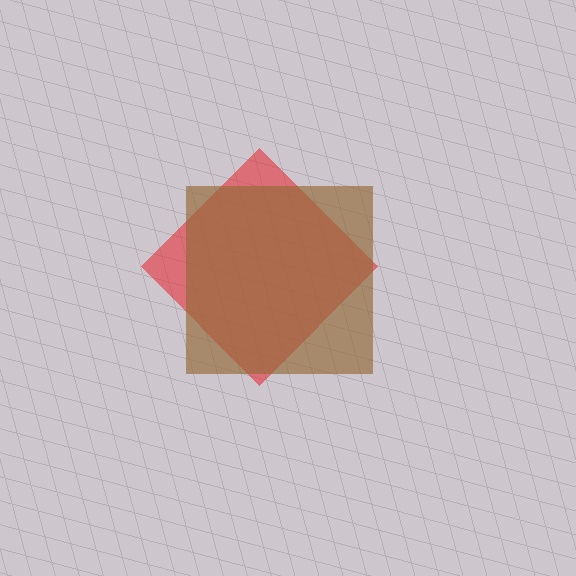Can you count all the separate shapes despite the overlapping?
Yes, there are 2 separate shapes.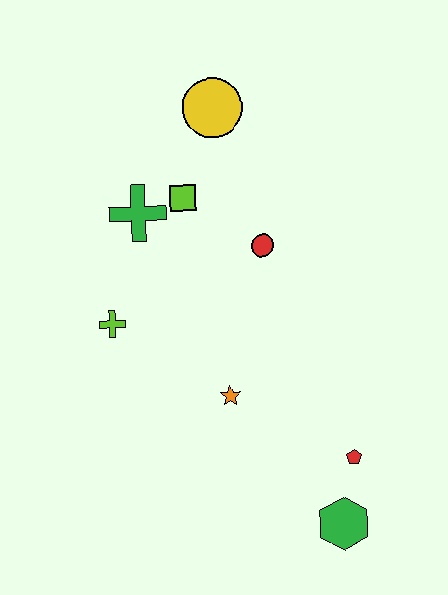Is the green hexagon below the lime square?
Yes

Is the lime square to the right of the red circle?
No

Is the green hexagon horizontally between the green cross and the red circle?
No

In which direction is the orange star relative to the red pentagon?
The orange star is to the left of the red pentagon.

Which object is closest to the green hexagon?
The red pentagon is closest to the green hexagon.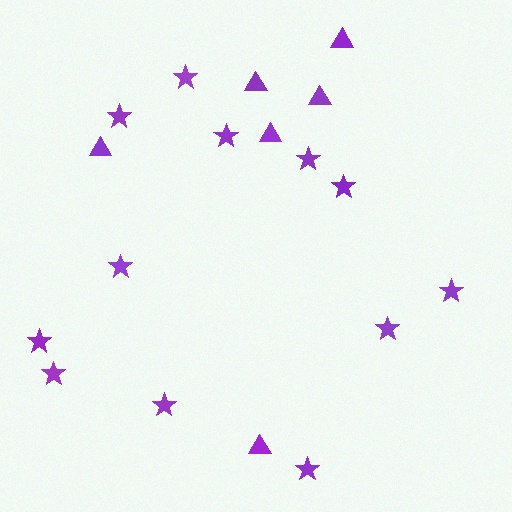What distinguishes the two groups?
There are 2 groups: one group of triangles (6) and one group of stars (12).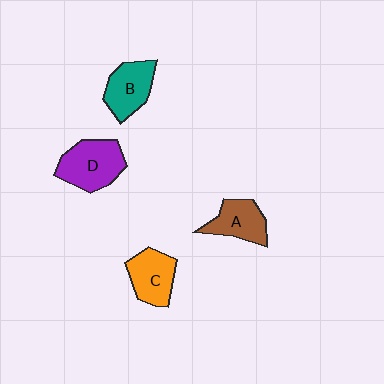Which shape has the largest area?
Shape D (purple).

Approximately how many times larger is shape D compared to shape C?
Approximately 1.3 times.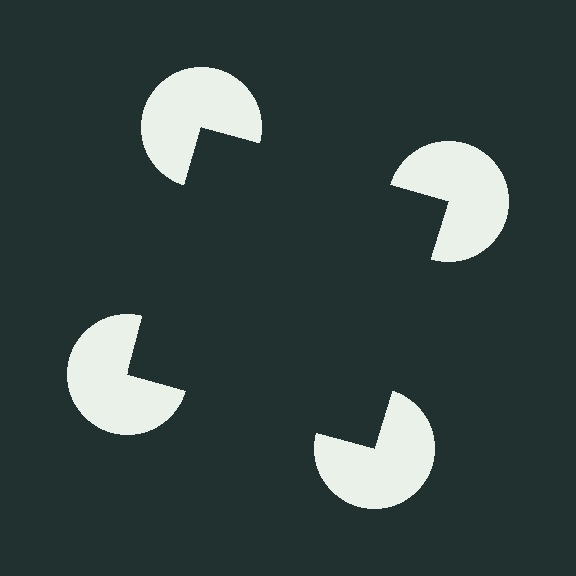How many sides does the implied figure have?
4 sides.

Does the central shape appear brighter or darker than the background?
It typically appears slightly darker than the background, even though no actual brightness change is drawn.